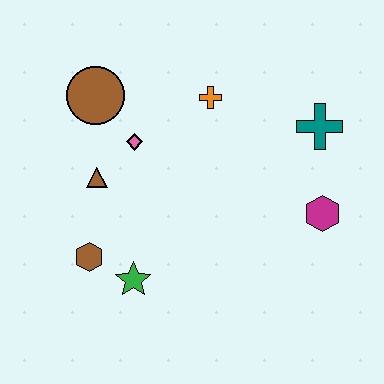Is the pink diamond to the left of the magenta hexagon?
Yes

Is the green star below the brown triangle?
Yes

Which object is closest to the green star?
The brown hexagon is closest to the green star.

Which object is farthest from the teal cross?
The brown hexagon is farthest from the teal cross.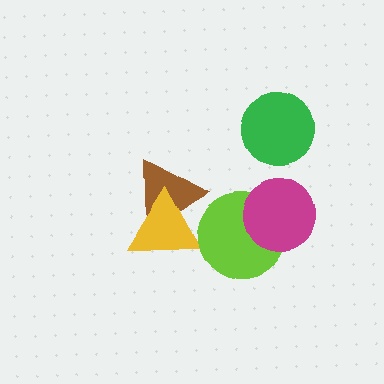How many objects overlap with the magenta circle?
1 object overlaps with the magenta circle.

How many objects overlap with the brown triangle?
1 object overlaps with the brown triangle.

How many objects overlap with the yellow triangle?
1 object overlaps with the yellow triangle.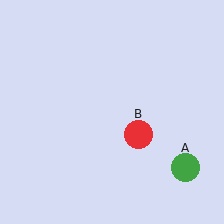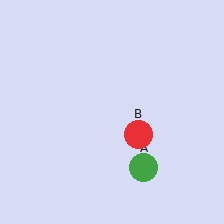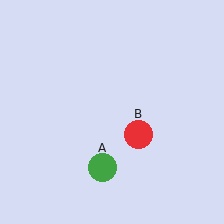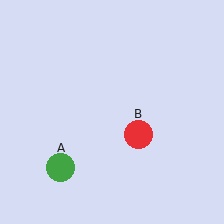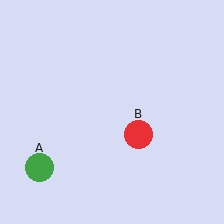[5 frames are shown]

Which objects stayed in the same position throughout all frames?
Red circle (object B) remained stationary.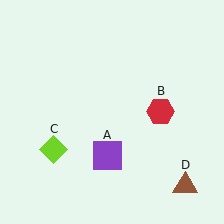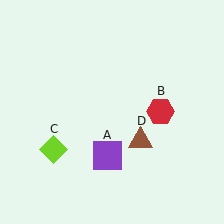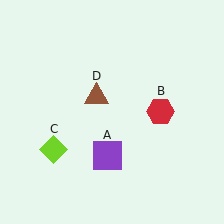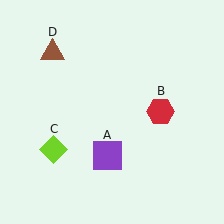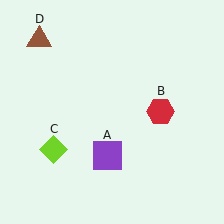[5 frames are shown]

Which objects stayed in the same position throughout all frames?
Purple square (object A) and red hexagon (object B) and lime diamond (object C) remained stationary.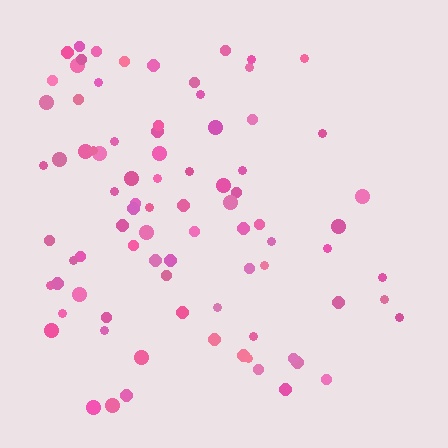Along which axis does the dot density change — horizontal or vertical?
Horizontal.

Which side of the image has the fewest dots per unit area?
The right.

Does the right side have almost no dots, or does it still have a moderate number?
Still a moderate number, just noticeably fewer than the left.